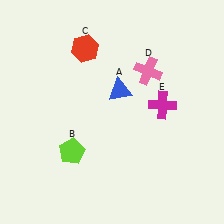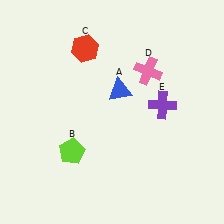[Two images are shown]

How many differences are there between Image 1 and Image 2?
There is 1 difference between the two images.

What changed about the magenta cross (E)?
In Image 1, E is magenta. In Image 2, it changed to purple.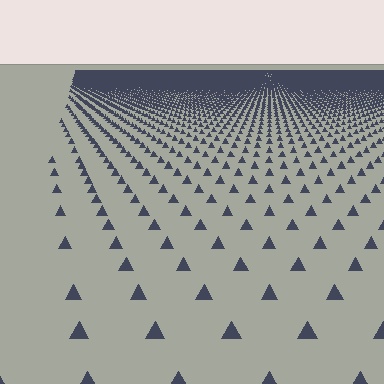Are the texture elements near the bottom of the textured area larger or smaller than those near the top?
Larger. Near the bottom, elements are closer to the viewer and appear at a bigger on-screen size.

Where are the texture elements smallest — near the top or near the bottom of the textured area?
Near the top.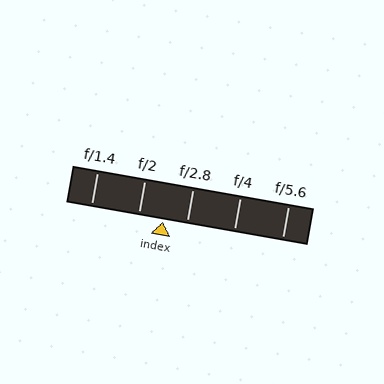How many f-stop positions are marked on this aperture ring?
There are 5 f-stop positions marked.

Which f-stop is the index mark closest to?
The index mark is closest to f/2.8.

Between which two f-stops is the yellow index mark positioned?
The index mark is between f/2 and f/2.8.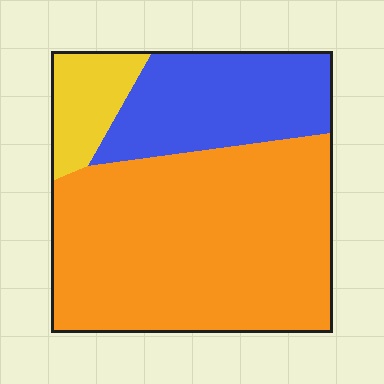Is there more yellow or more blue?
Blue.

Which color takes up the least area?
Yellow, at roughly 10%.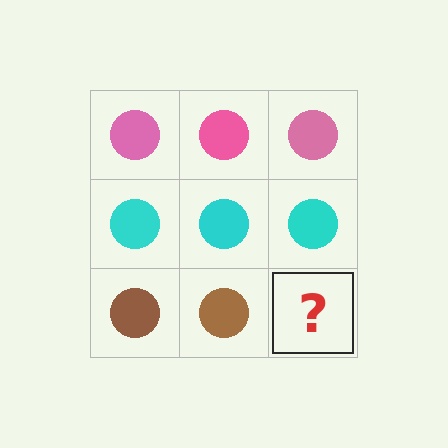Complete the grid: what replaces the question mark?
The question mark should be replaced with a brown circle.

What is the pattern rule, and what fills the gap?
The rule is that each row has a consistent color. The gap should be filled with a brown circle.